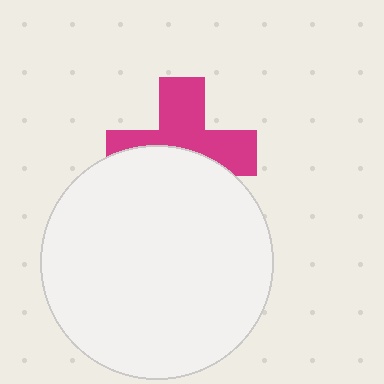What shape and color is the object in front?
The object in front is a white circle.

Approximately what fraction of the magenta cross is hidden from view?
Roughly 46% of the magenta cross is hidden behind the white circle.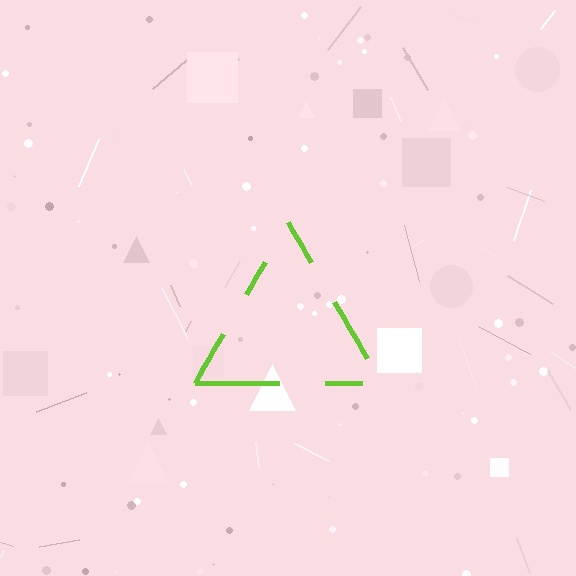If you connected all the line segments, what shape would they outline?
They would outline a triangle.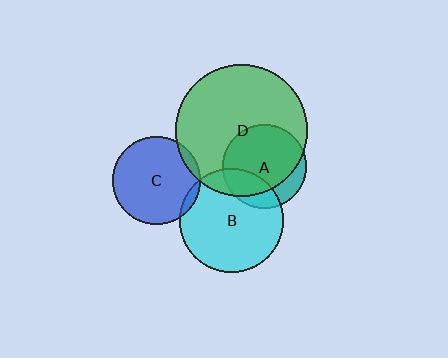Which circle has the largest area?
Circle D (green).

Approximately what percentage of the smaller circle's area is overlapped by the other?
Approximately 80%.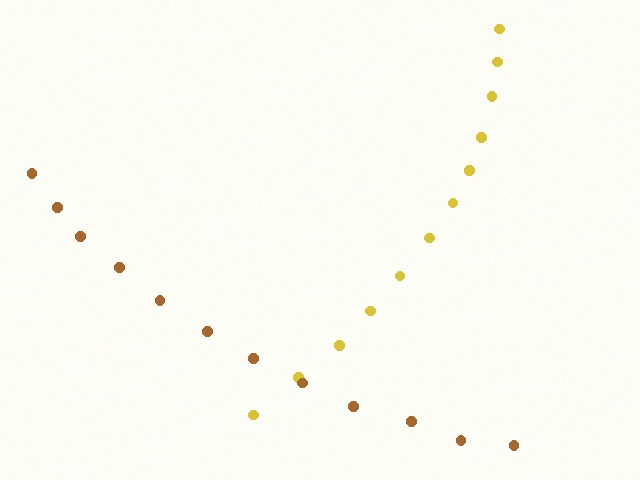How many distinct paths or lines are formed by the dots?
There are 2 distinct paths.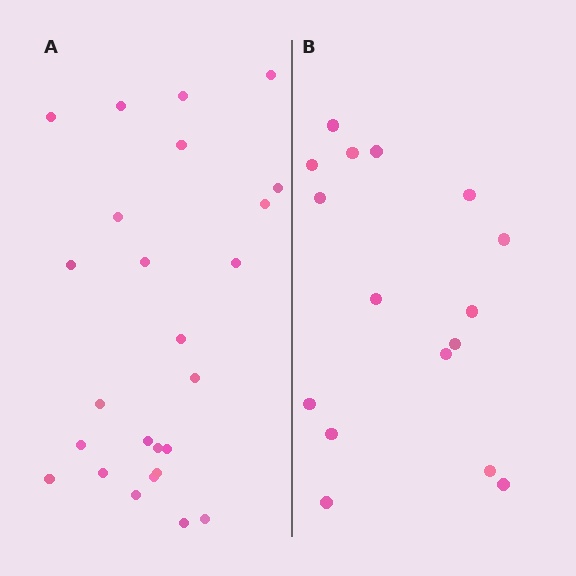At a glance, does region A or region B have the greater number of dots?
Region A (the left region) has more dots.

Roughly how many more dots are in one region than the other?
Region A has roughly 8 or so more dots than region B.